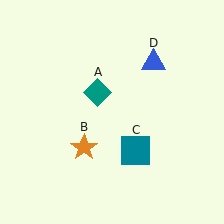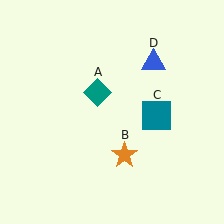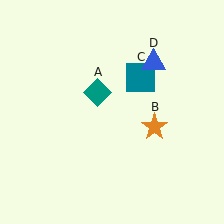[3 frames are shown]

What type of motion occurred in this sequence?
The orange star (object B), teal square (object C) rotated counterclockwise around the center of the scene.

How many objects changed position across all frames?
2 objects changed position: orange star (object B), teal square (object C).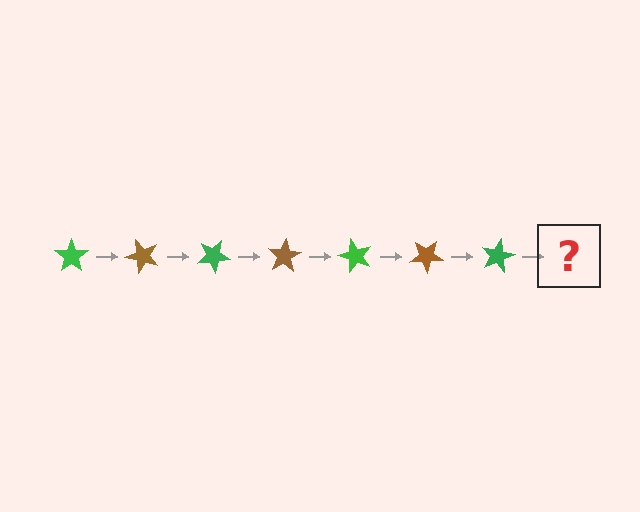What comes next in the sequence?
The next element should be a brown star, rotated 350 degrees from the start.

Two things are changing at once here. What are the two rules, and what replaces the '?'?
The two rules are that it rotates 50 degrees each step and the color cycles through green and brown. The '?' should be a brown star, rotated 350 degrees from the start.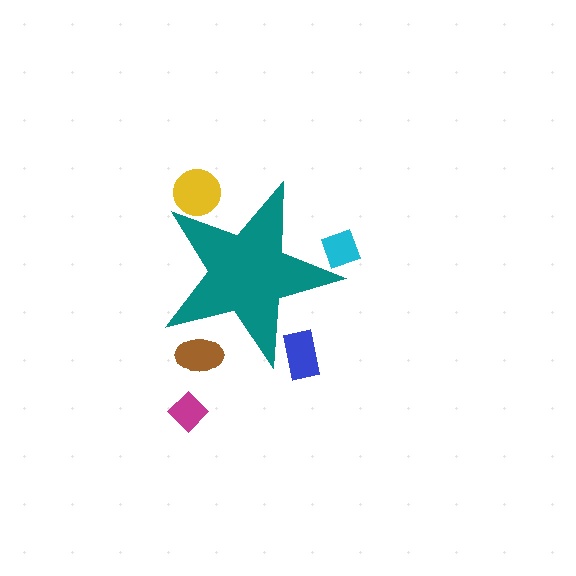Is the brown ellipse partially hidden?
Yes, the brown ellipse is partially hidden behind the teal star.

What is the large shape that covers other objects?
A teal star.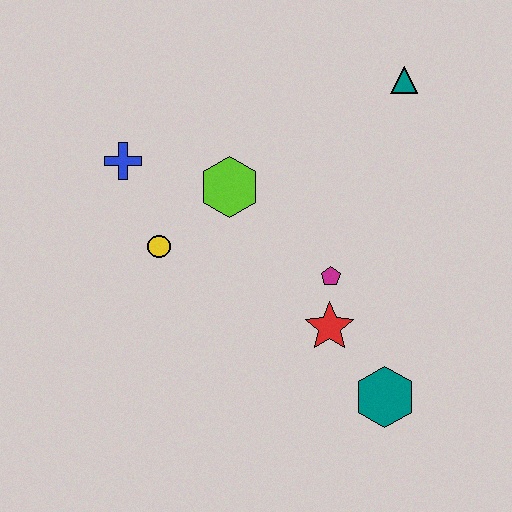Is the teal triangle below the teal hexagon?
No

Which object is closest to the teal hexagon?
The red star is closest to the teal hexagon.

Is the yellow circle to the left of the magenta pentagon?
Yes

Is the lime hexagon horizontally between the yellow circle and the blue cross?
No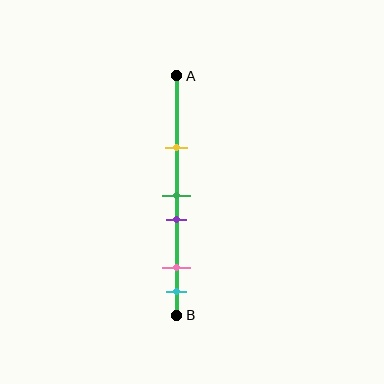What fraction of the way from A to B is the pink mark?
The pink mark is approximately 80% (0.8) of the way from A to B.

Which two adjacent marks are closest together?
The green and purple marks are the closest adjacent pair.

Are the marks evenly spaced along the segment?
No, the marks are not evenly spaced.